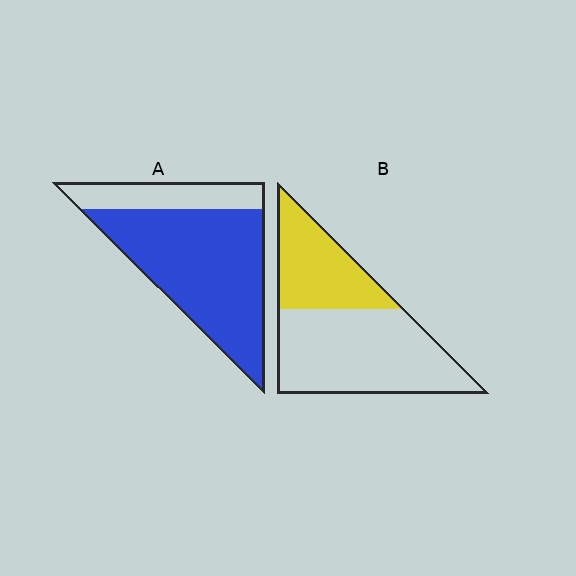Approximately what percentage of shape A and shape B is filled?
A is approximately 75% and B is approximately 35%.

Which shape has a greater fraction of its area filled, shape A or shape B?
Shape A.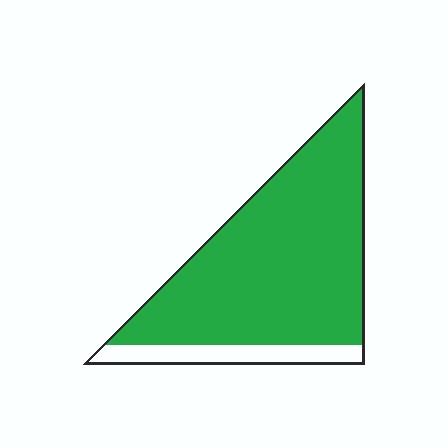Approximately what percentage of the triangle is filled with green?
Approximately 85%.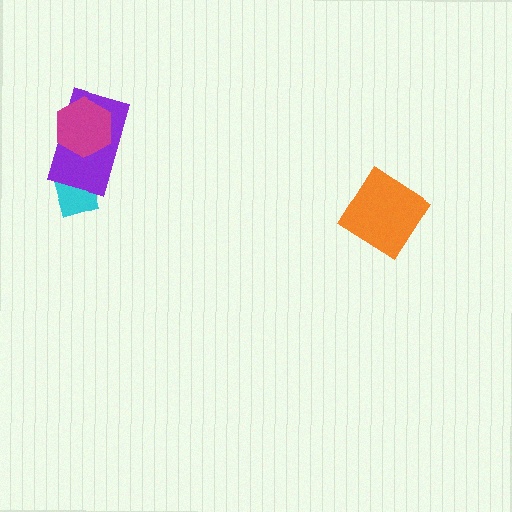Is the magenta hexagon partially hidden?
No, no other shape covers it.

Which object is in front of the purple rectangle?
The magenta hexagon is in front of the purple rectangle.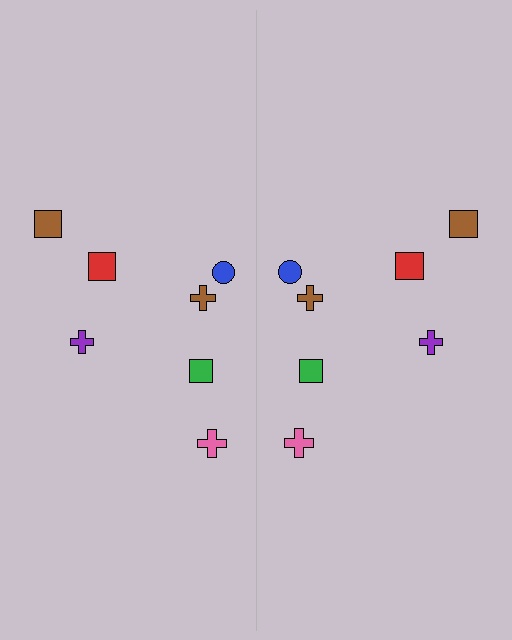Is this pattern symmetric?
Yes, this pattern has bilateral (reflection) symmetry.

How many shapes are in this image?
There are 14 shapes in this image.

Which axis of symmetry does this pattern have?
The pattern has a vertical axis of symmetry running through the center of the image.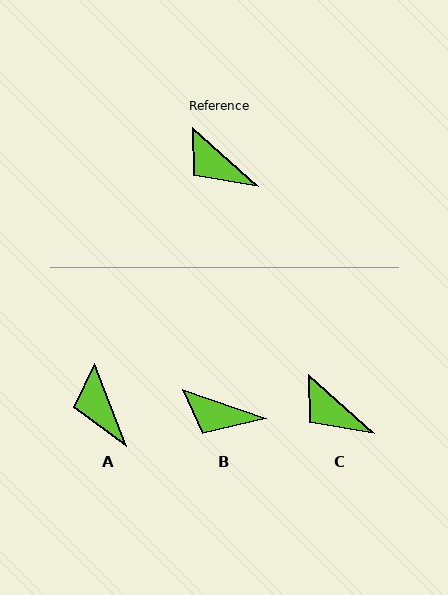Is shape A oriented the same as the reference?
No, it is off by about 27 degrees.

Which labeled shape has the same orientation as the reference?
C.